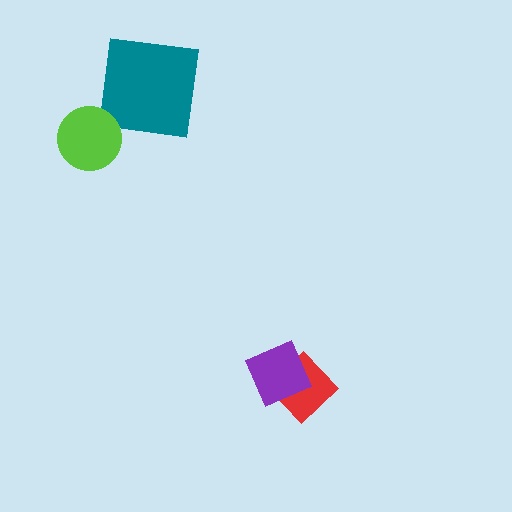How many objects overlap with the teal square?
0 objects overlap with the teal square.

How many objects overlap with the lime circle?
0 objects overlap with the lime circle.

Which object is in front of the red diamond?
The purple square is in front of the red diamond.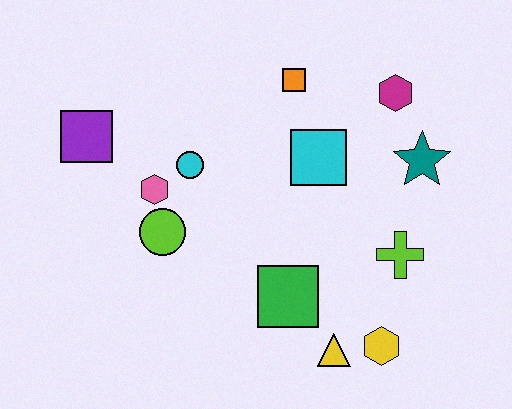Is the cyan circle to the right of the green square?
No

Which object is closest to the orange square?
The cyan square is closest to the orange square.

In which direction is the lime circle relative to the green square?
The lime circle is to the left of the green square.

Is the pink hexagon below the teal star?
Yes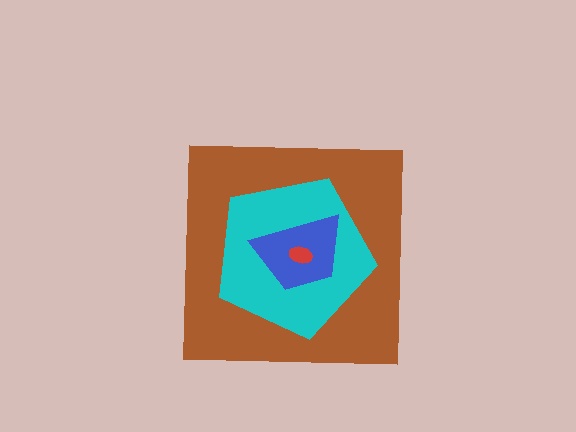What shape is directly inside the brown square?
The cyan pentagon.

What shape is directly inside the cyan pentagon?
The blue trapezoid.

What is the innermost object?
The red ellipse.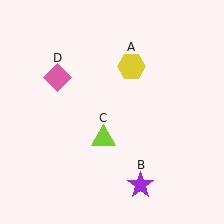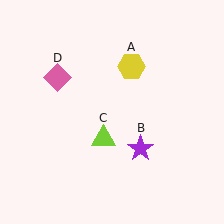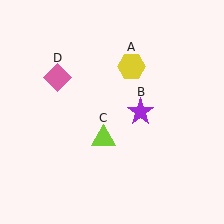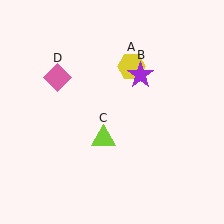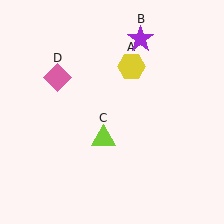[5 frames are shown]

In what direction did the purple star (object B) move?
The purple star (object B) moved up.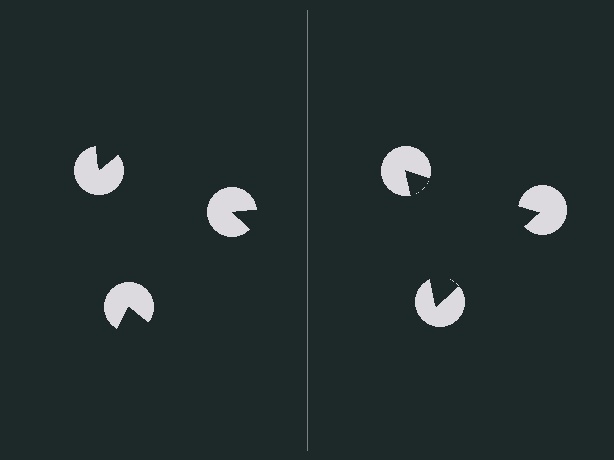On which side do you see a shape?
An illusory triangle appears on the right side. On the left side the wedge cuts are rotated, so no coherent shape forms.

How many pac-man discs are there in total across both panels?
6 — 3 on each side.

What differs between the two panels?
The pac-man discs are positioned identically on both sides; only the wedge orientations differ. On the right they align to a triangle; on the left they are misaligned.